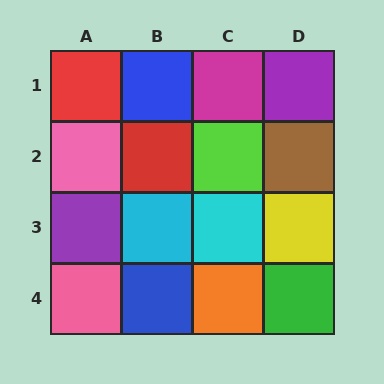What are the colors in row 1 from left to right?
Red, blue, magenta, purple.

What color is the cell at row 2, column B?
Red.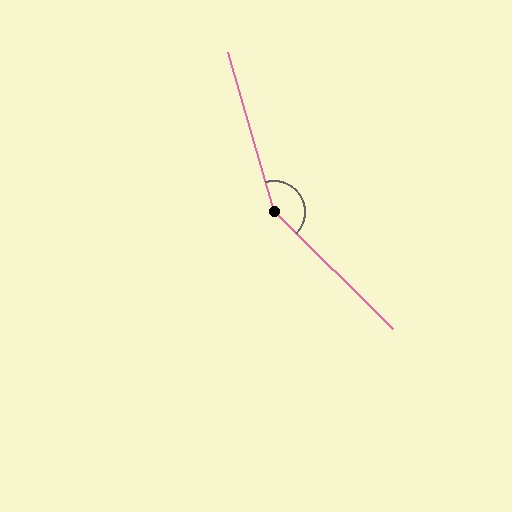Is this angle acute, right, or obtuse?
It is obtuse.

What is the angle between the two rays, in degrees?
Approximately 150 degrees.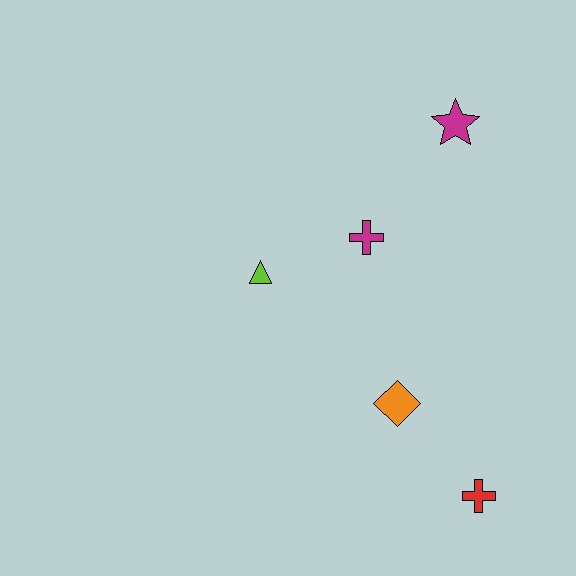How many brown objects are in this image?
There are no brown objects.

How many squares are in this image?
There are no squares.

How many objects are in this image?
There are 5 objects.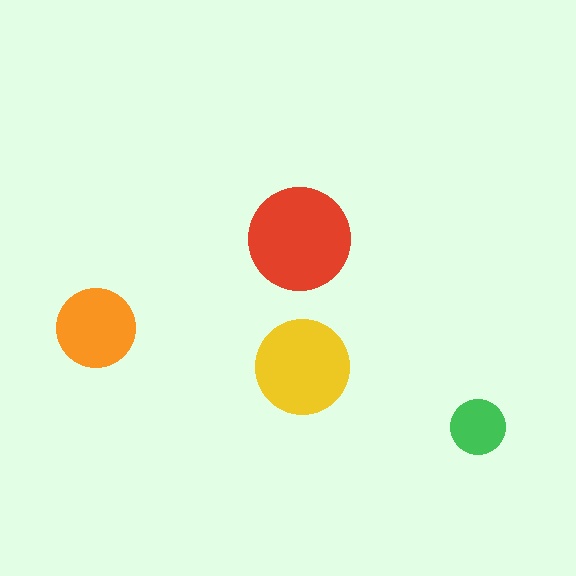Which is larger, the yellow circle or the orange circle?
The yellow one.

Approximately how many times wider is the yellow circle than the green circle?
About 1.5 times wider.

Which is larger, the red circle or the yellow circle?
The red one.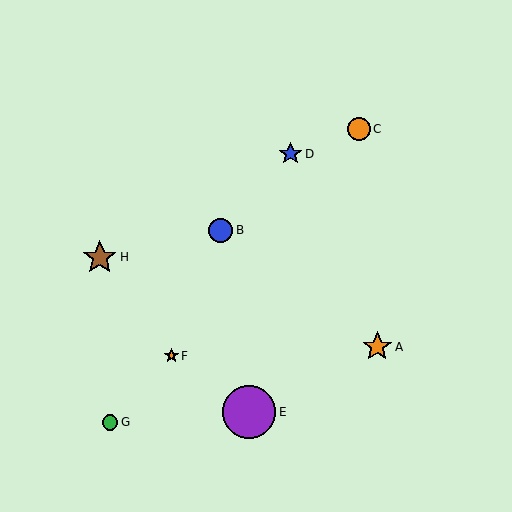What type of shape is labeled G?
Shape G is a green circle.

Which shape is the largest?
The purple circle (labeled E) is the largest.